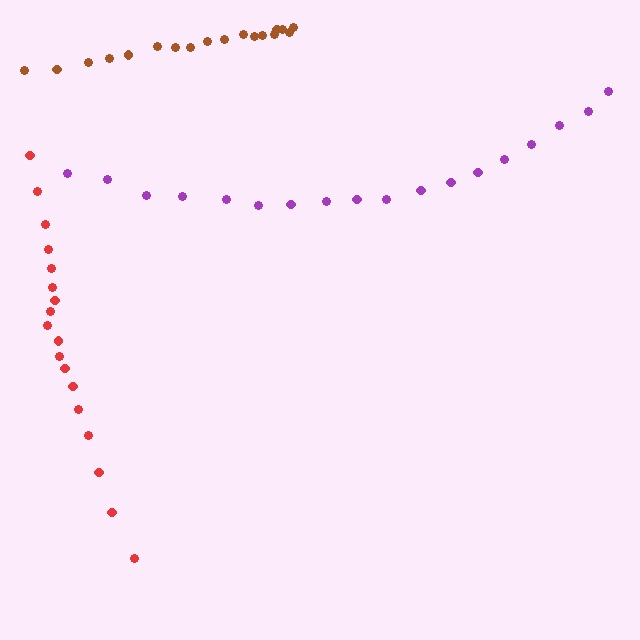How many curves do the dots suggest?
There are 3 distinct paths.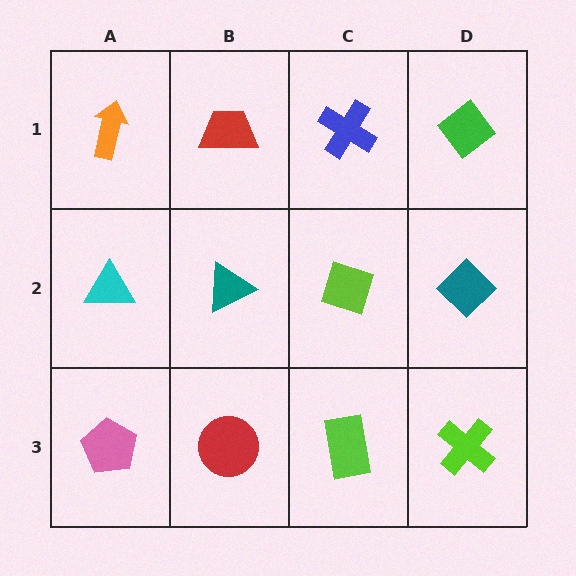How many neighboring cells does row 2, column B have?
4.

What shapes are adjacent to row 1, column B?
A teal triangle (row 2, column B), an orange arrow (row 1, column A), a blue cross (row 1, column C).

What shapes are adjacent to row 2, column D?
A green diamond (row 1, column D), a lime cross (row 3, column D), a lime diamond (row 2, column C).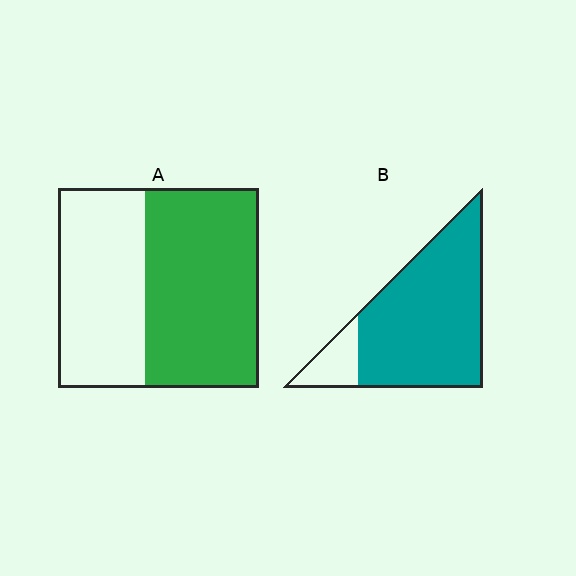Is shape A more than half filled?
Yes.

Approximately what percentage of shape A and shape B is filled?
A is approximately 55% and B is approximately 85%.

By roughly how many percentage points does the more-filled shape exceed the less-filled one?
By roughly 30 percentage points (B over A).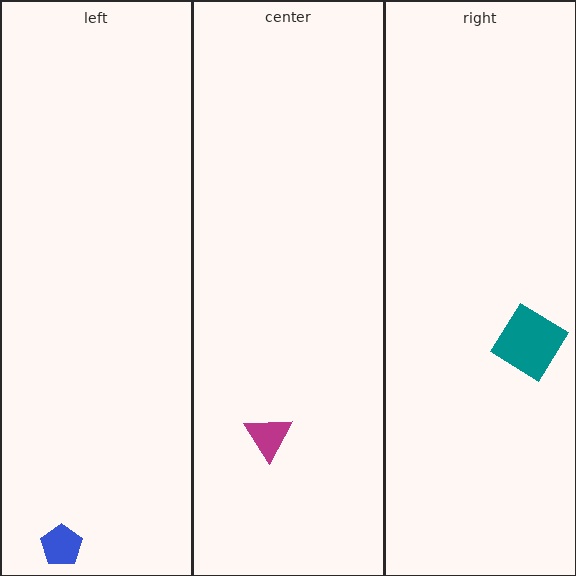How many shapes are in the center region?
1.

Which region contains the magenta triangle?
The center region.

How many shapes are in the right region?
1.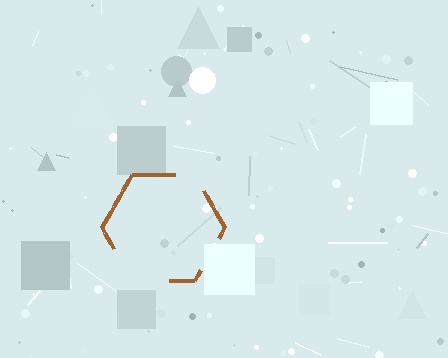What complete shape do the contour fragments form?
The contour fragments form a hexagon.